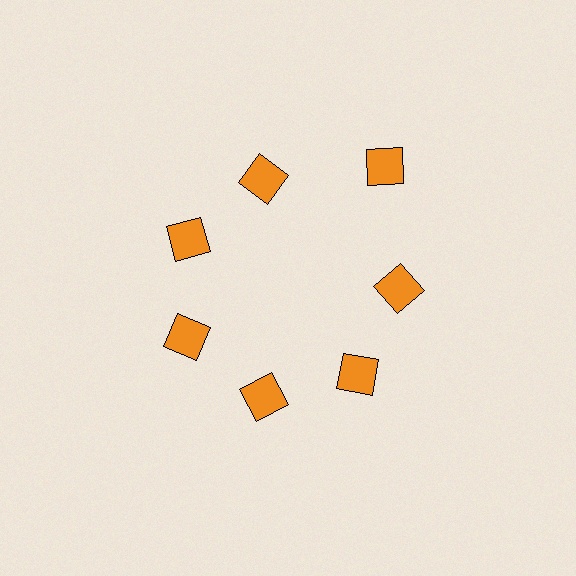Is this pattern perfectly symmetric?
No. The 7 orange squares are arranged in a ring, but one element near the 1 o'clock position is pushed outward from the center, breaking the 7-fold rotational symmetry.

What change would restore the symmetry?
The symmetry would be restored by moving it inward, back onto the ring so that all 7 squares sit at equal angles and equal distance from the center.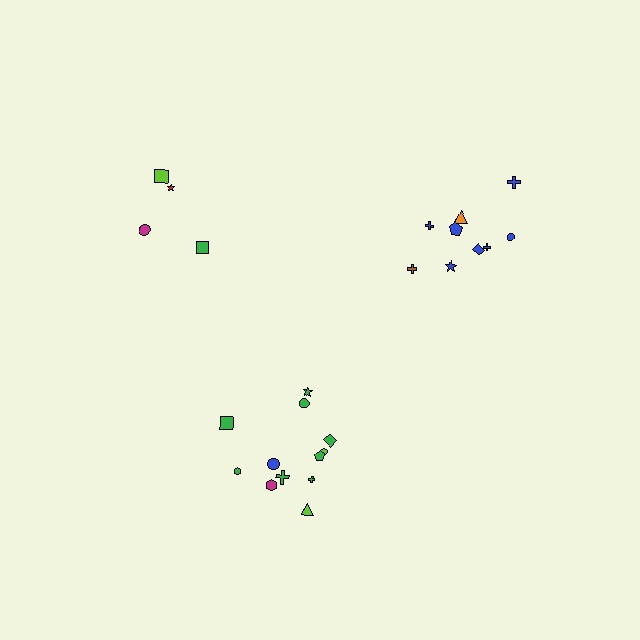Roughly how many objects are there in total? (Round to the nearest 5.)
Roughly 25 objects in total.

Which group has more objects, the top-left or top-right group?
The top-right group.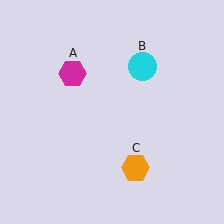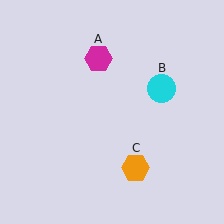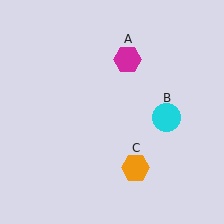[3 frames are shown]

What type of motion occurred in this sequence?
The magenta hexagon (object A), cyan circle (object B) rotated clockwise around the center of the scene.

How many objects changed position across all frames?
2 objects changed position: magenta hexagon (object A), cyan circle (object B).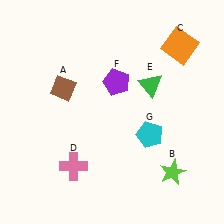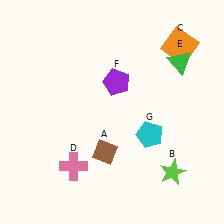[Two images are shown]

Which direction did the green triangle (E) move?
The green triangle (E) moved right.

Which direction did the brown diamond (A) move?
The brown diamond (A) moved down.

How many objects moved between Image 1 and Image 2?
2 objects moved between the two images.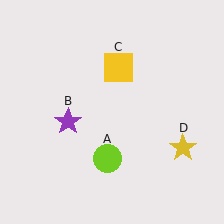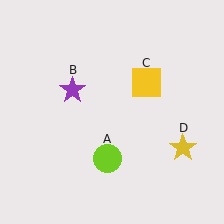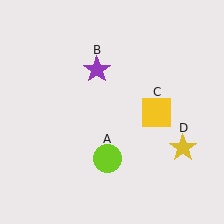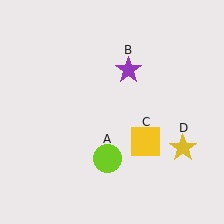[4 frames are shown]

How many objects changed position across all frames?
2 objects changed position: purple star (object B), yellow square (object C).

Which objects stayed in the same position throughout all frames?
Lime circle (object A) and yellow star (object D) remained stationary.